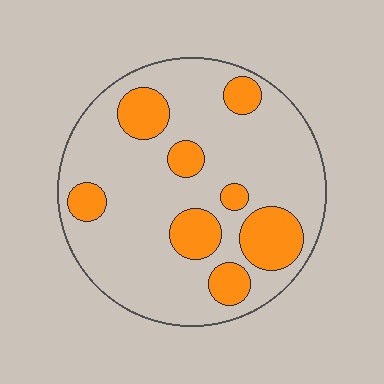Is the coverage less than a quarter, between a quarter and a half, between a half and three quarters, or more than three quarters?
Less than a quarter.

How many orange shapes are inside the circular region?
8.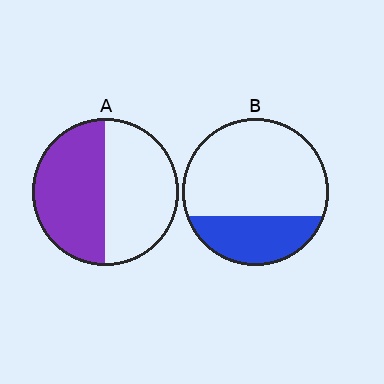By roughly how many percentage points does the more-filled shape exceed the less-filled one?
By roughly 20 percentage points (A over B).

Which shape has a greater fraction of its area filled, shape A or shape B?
Shape A.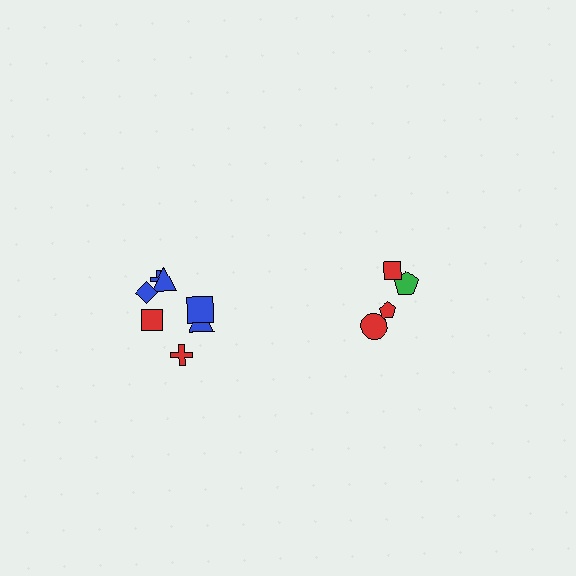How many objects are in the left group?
There are 7 objects.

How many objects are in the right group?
There are 4 objects.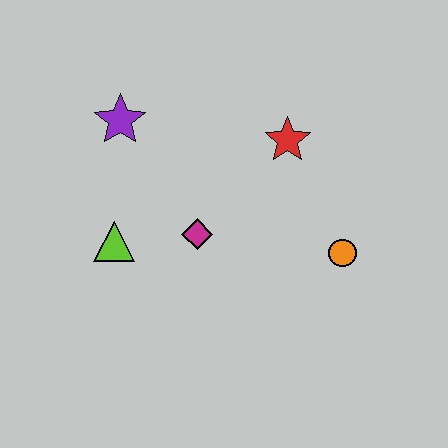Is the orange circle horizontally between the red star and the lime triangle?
No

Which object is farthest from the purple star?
The orange circle is farthest from the purple star.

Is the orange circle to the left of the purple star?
No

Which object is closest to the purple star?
The lime triangle is closest to the purple star.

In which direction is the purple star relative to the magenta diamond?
The purple star is above the magenta diamond.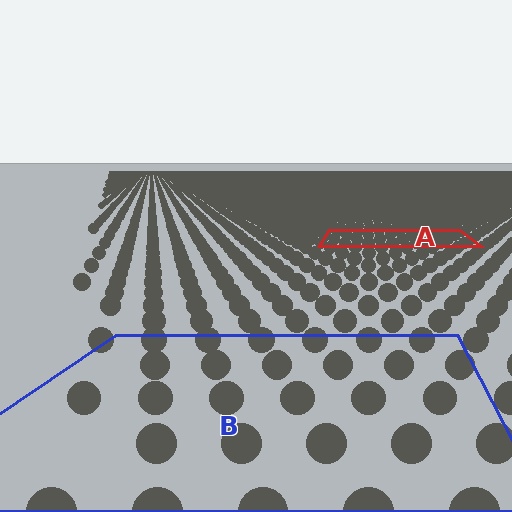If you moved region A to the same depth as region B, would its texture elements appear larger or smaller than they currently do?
They would appear larger. At a closer depth, the same texture elements are projected at a bigger on-screen size.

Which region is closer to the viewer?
Region B is closer. The texture elements there are larger and more spread out.